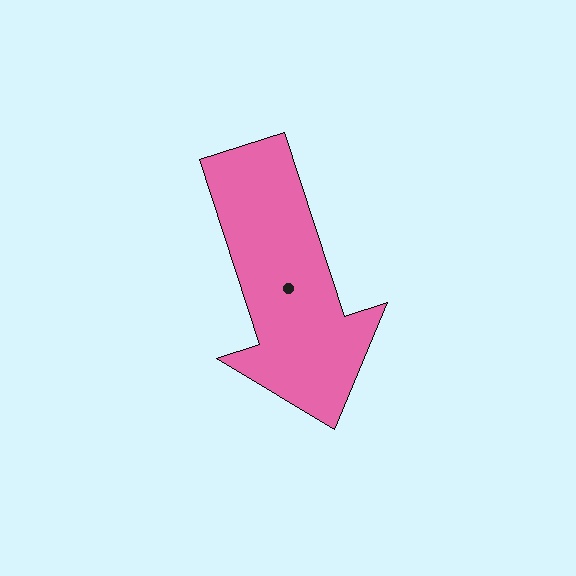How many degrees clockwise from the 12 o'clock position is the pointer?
Approximately 162 degrees.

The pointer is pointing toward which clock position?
Roughly 5 o'clock.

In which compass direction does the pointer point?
South.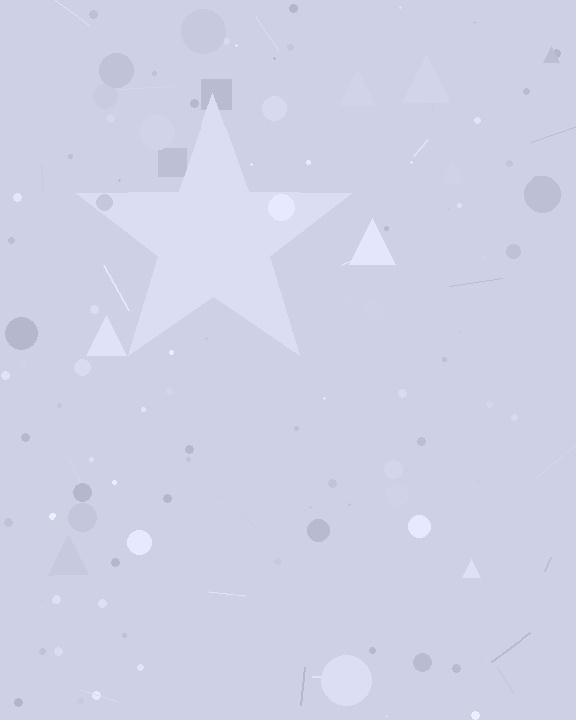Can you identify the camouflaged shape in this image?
The camouflaged shape is a star.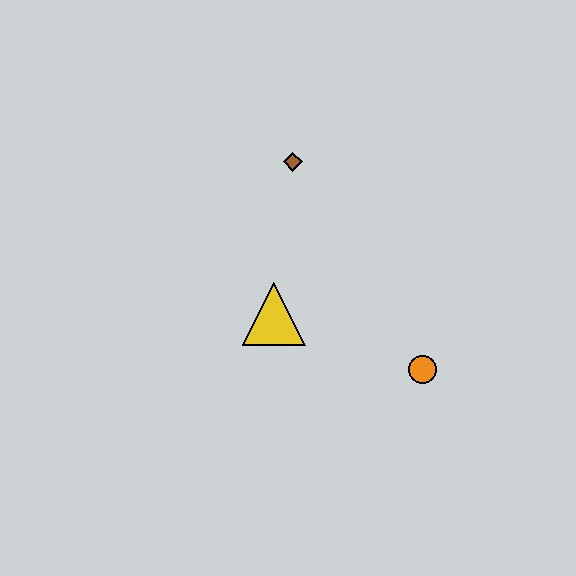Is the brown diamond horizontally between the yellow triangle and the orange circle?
Yes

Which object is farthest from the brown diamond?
The orange circle is farthest from the brown diamond.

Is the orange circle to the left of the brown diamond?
No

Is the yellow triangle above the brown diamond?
No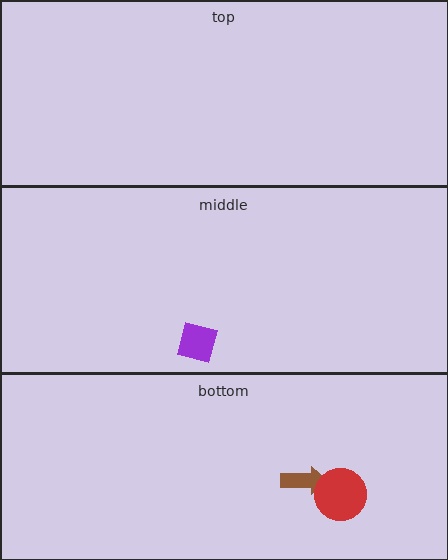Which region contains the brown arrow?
The bottom region.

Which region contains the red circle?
The bottom region.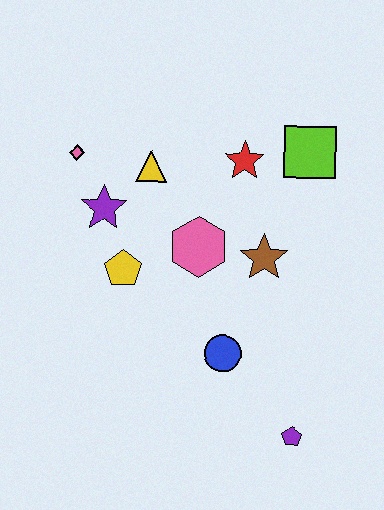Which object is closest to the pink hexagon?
The brown star is closest to the pink hexagon.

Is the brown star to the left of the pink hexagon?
No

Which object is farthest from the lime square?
The purple pentagon is farthest from the lime square.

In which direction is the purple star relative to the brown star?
The purple star is to the left of the brown star.